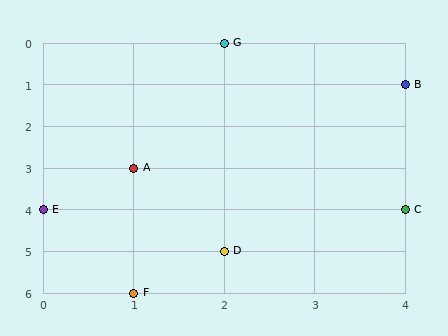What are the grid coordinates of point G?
Point G is at grid coordinates (2, 0).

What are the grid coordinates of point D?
Point D is at grid coordinates (2, 5).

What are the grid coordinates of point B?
Point B is at grid coordinates (4, 1).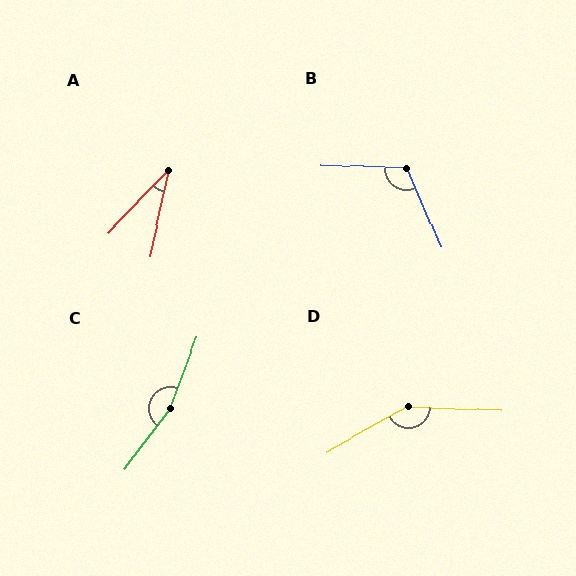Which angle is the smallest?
A, at approximately 31 degrees.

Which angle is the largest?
C, at approximately 164 degrees.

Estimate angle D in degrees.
Approximately 148 degrees.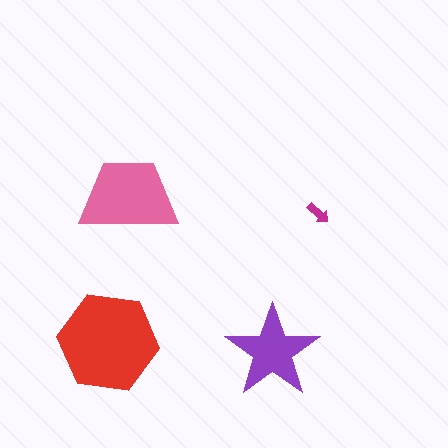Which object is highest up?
The pink trapezoid is topmost.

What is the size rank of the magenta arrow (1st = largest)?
4th.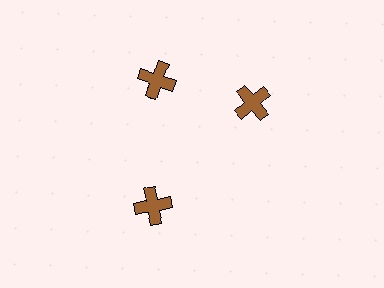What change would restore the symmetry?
The symmetry would be restored by rotating it back into even spacing with its neighbors so that all 3 crosses sit at equal angles and equal distance from the center.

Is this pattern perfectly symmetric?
No. The 3 brown crosses are arranged in a ring, but one element near the 3 o'clock position is rotated out of alignment along the ring, breaking the 3-fold rotational symmetry.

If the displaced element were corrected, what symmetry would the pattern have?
It would have 3-fold rotational symmetry — the pattern would map onto itself every 120 degrees.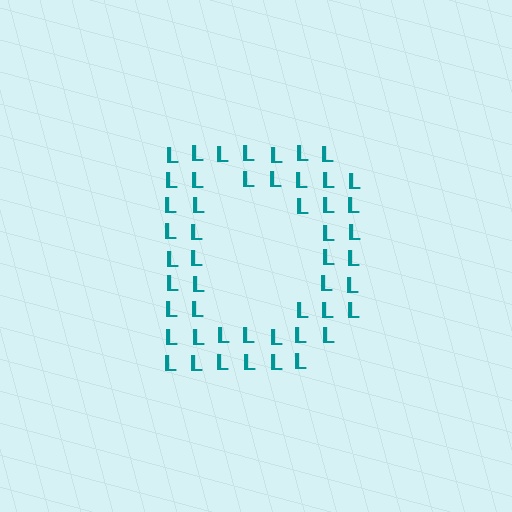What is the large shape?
The large shape is the letter D.